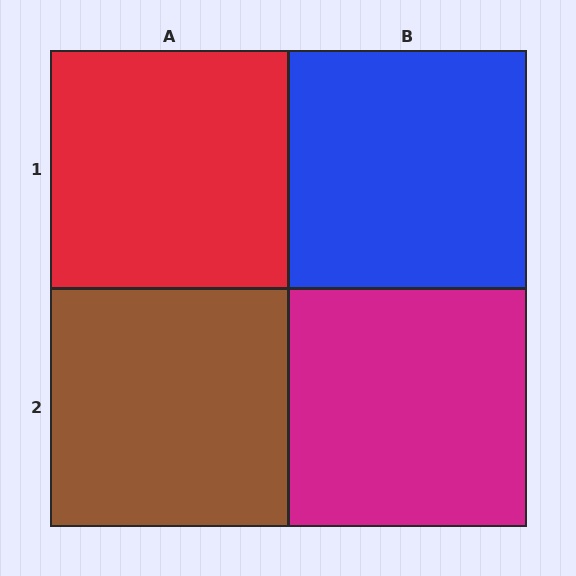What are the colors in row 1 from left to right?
Red, blue.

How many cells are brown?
1 cell is brown.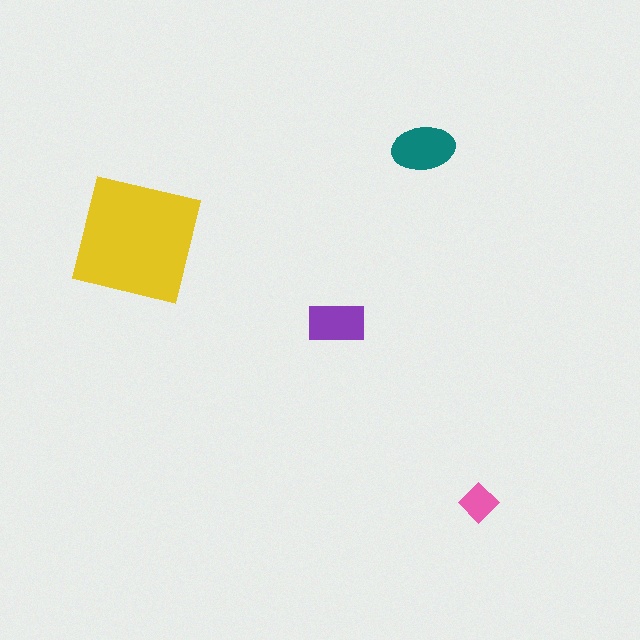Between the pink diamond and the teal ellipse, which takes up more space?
The teal ellipse.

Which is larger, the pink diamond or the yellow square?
The yellow square.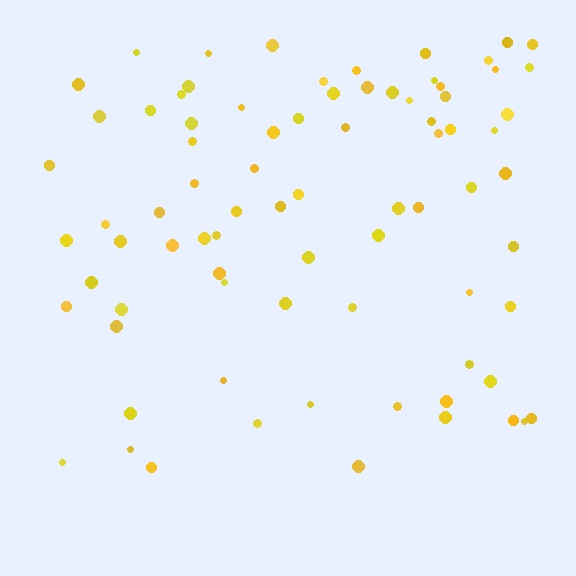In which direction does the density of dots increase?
From bottom to top, with the top side densest.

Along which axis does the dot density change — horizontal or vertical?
Vertical.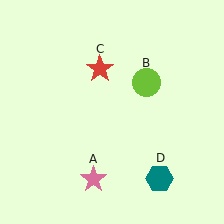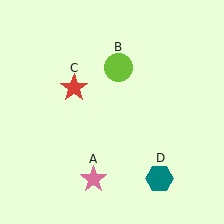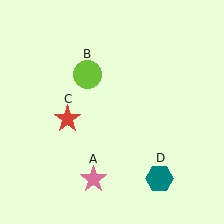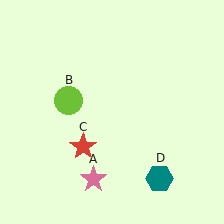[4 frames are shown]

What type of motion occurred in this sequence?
The lime circle (object B), red star (object C) rotated counterclockwise around the center of the scene.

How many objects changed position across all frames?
2 objects changed position: lime circle (object B), red star (object C).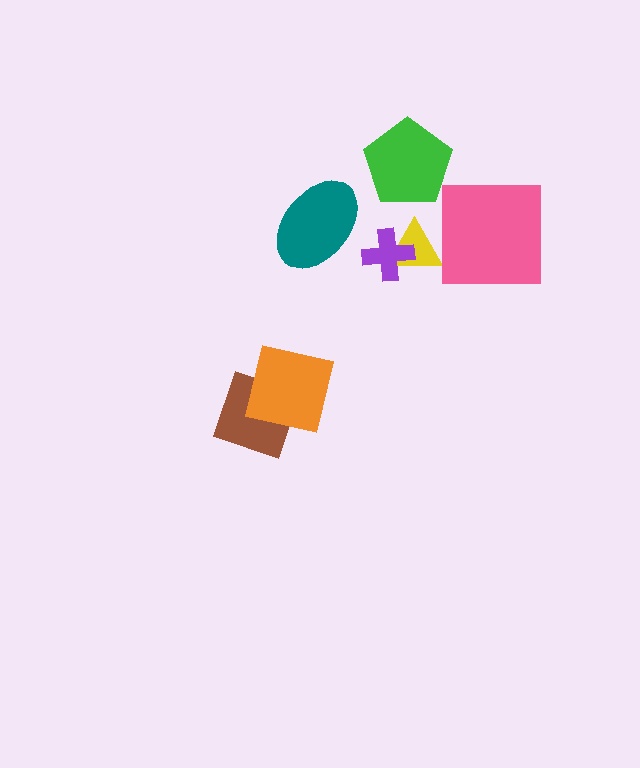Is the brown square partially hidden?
Yes, it is partially covered by another shape.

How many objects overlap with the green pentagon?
0 objects overlap with the green pentagon.